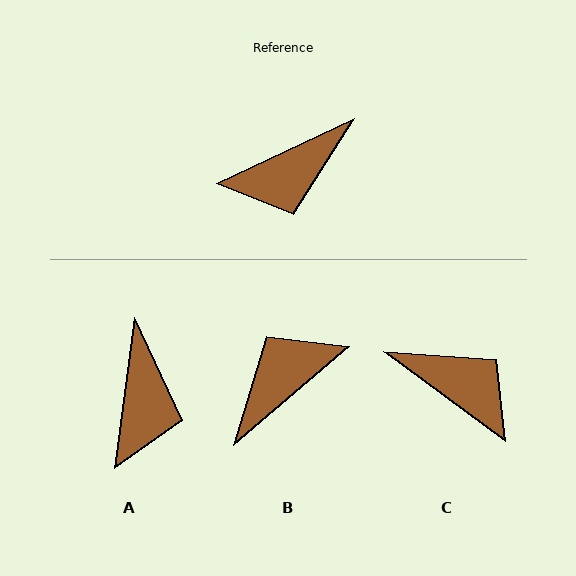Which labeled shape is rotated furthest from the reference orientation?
B, about 164 degrees away.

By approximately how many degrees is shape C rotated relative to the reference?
Approximately 119 degrees counter-clockwise.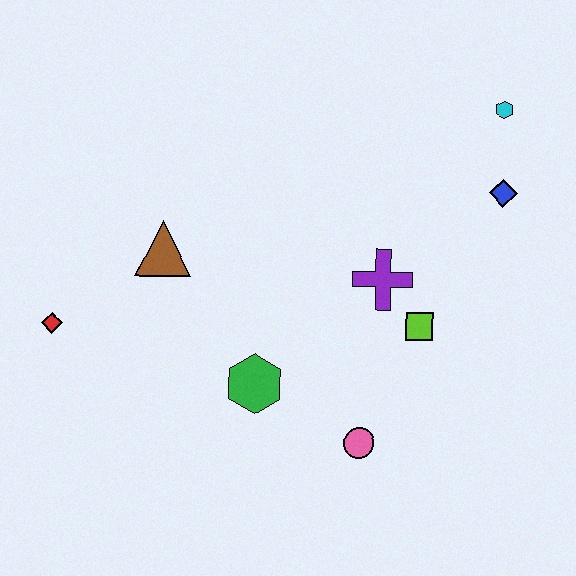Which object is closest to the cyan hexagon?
The blue diamond is closest to the cyan hexagon.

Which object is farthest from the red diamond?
The cyan hexagon is farthest from the red diamond.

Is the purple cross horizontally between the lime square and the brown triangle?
Yes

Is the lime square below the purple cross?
Yes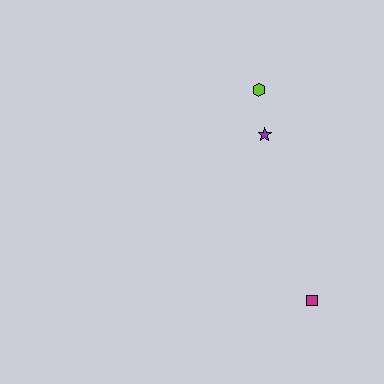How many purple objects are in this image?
There is 1 purple object.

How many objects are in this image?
There are 3 objects.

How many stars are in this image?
There is 1 star.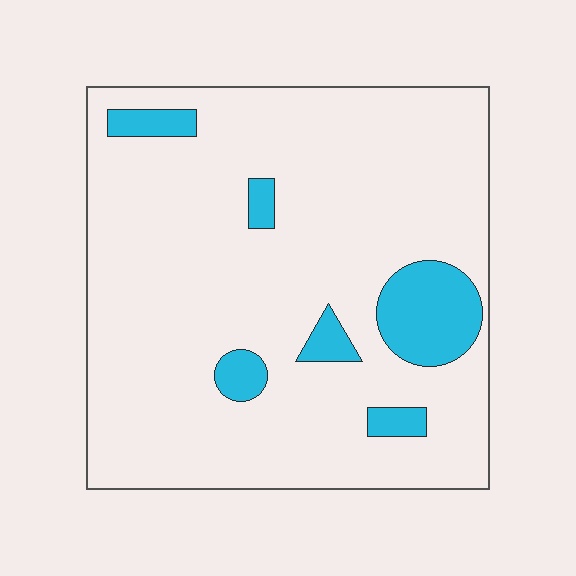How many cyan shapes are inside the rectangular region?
6.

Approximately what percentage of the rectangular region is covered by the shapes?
Approximately 10%.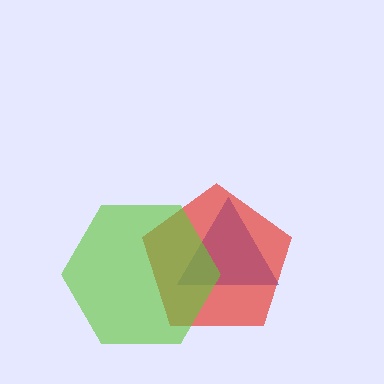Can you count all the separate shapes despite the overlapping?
Yes, there are 3 separate shapes.